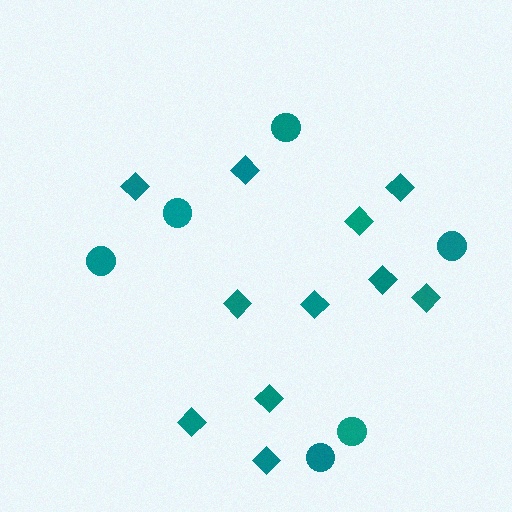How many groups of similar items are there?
There are 2 groups: one group of diamonds (11) and one group of circles (6).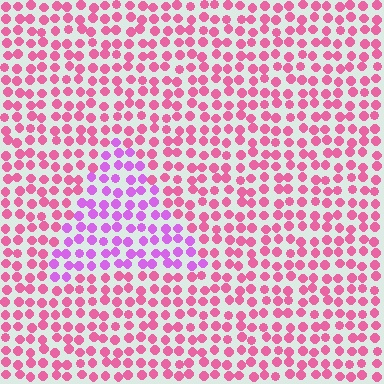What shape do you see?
I see a triangle.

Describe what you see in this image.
The image is filled with small pink elements in a uniform arrangement. A triangle-shaped region is visible where the elements are tinted to a slightly different hue, forming a subtle color boundary.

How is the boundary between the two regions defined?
The boundary is defined purely by a slight shift in hue (about 41 degrees). Spacing, size, and orientation are identical on both sides.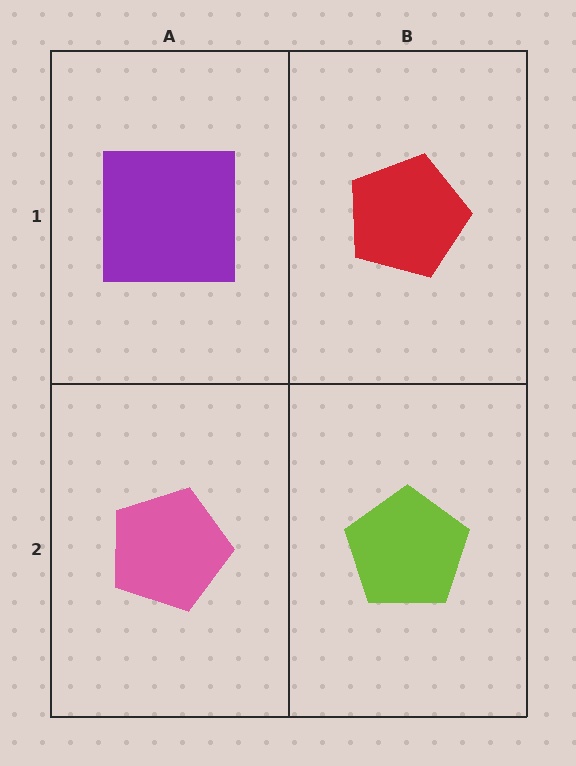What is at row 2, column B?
A lime pentagon.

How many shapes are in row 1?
2 shapes.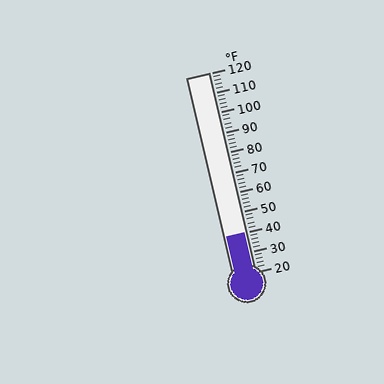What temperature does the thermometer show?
The thermometer shows approximately 40°F.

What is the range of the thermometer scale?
The thermometer scale ranges from 20°F to 120°F.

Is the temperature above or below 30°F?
The temperature is above 30°F.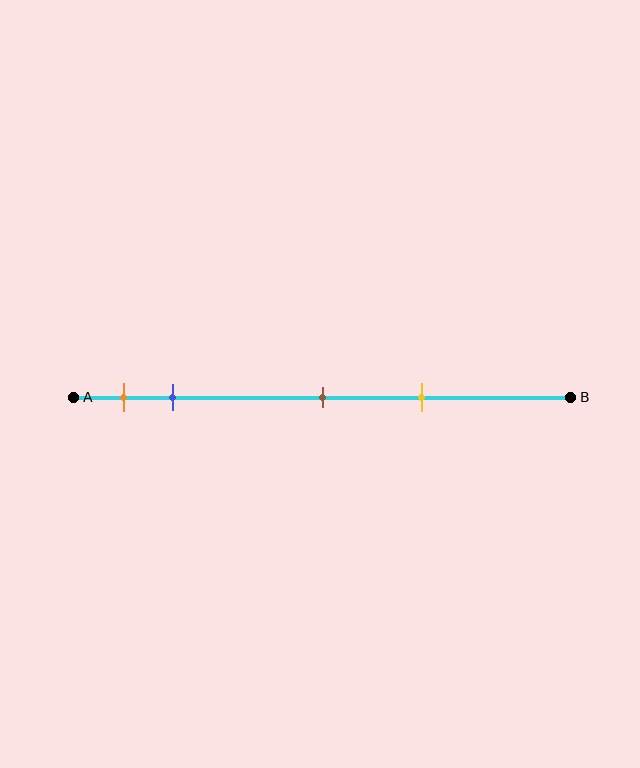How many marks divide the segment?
There are 4 marks dividing the segment.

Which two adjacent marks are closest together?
The orange and blue marks are the closest adjacent pair.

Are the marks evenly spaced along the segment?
No, the marks are not evenly spaced.